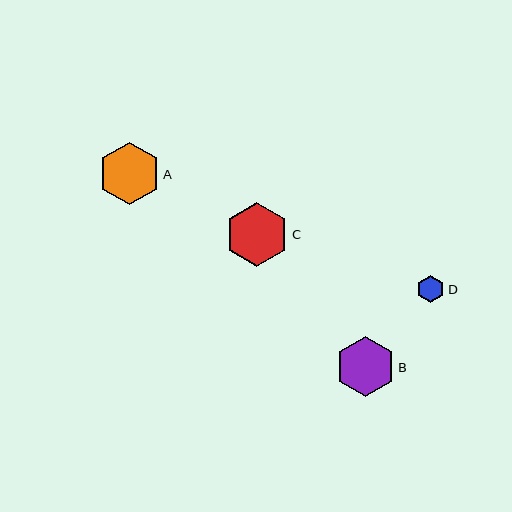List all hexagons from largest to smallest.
From largest to smallest: C, A, B, D.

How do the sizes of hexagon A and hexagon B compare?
Hexagon A and hexagon B are approximately the same size.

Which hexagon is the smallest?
Hexagon D is the smallest with a size of approximately 27 pixels.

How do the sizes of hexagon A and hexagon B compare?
Hexagon A and hexagon B are approximately the same size.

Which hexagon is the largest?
Hexagon C is the largest with a size of approximately 64 pixels.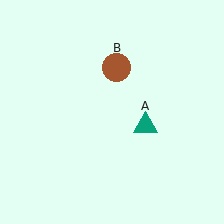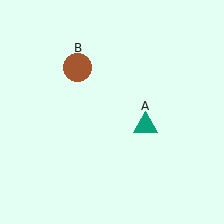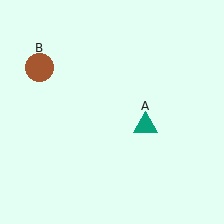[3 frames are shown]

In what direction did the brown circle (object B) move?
The brown circle (object B) moved left.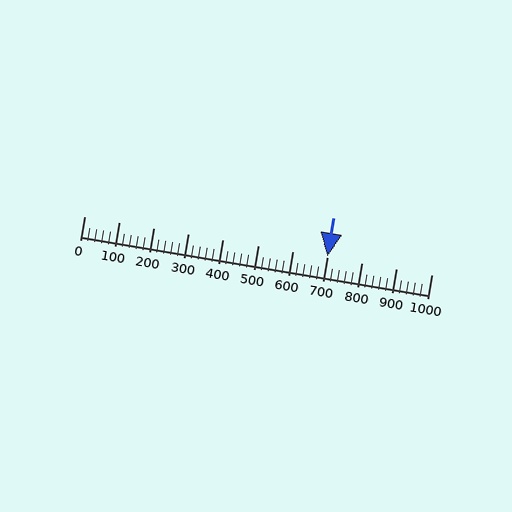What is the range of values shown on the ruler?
The ruler shows values from 0 to 1000.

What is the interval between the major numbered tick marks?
The major tick marks are spaced 100 units apart.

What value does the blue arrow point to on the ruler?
The blue arrow points to approximately 701.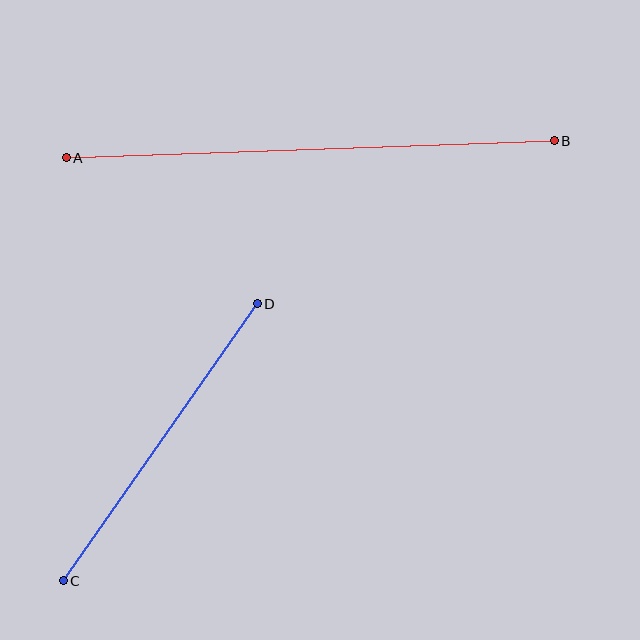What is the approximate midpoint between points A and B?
The midpoint is at approximately (310, 149) pixels.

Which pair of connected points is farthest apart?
Points A and B are farthest apart.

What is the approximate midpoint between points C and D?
The midpoint is at approximately (160, 442) pixels.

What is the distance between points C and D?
The distance is approximately 338 pixels.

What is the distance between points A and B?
The distance is approximately 489 pixels.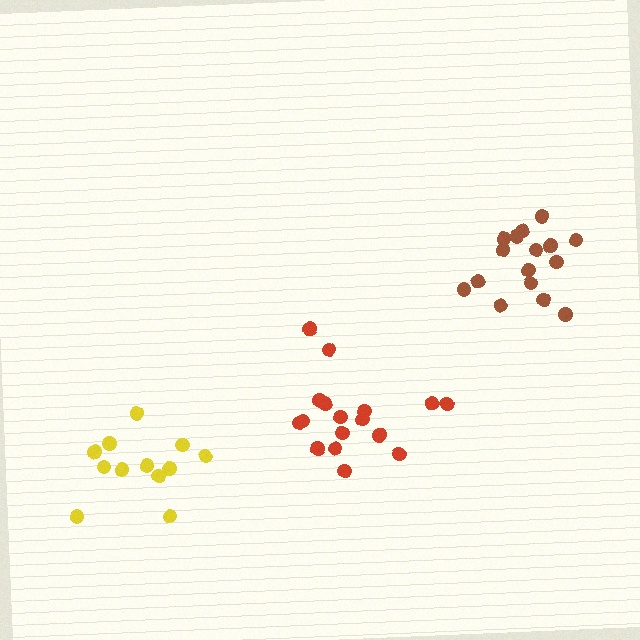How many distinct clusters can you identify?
There are 3 distinct clusters.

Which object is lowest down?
The yellow cluster is bottommost.